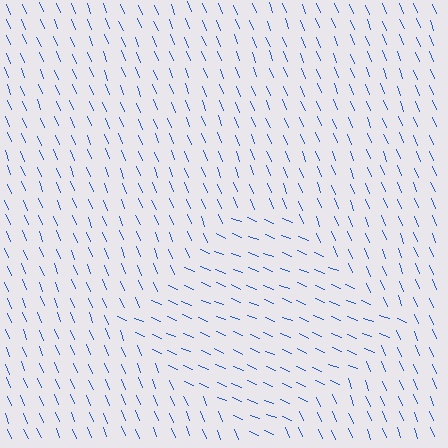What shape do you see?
I see a diamond.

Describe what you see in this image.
The image is filled with small blue line segments. A diamond region in the image has lines oriented differently from the surrounding lines, creating a visible texture boundary.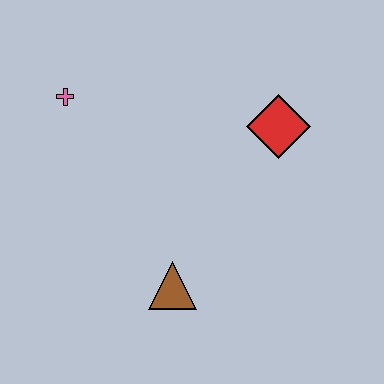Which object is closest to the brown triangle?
The red diamond is closest to the brown triangle.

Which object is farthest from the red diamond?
The pink cross is farthest from the red diamond.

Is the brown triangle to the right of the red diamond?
No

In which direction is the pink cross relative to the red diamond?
The pink cross is to the left of the red diamond.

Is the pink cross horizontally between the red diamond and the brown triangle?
No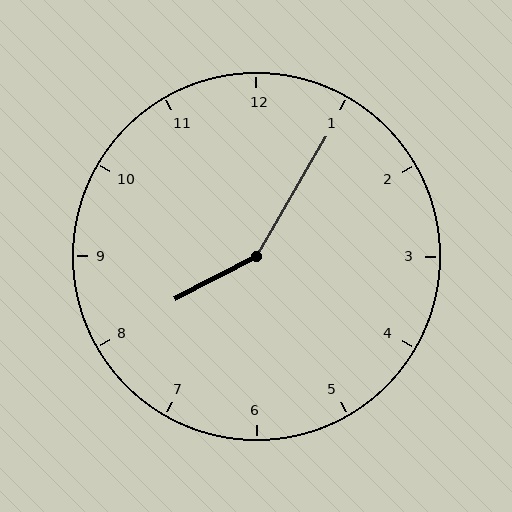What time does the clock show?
8:05.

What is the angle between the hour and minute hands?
Approximately 148 degrees.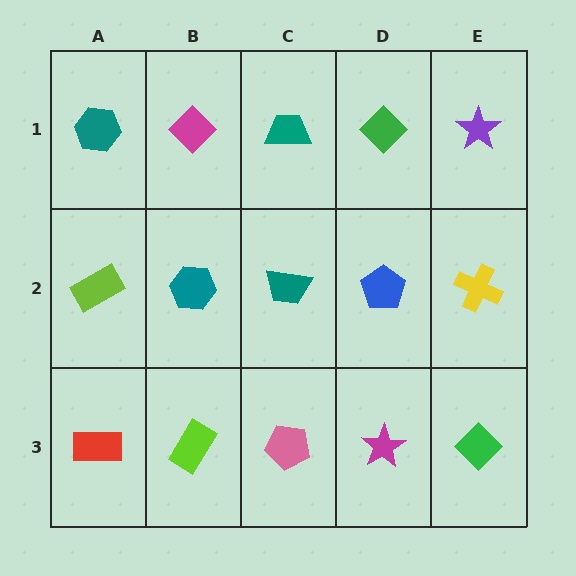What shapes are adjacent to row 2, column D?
A green diamond (row 1, column D), a magenta star (row 3, column D), a teal trapezoid (row 2, column C), a yellow cross (row 2, column E).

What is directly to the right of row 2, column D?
A yellow cross.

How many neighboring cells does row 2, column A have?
3.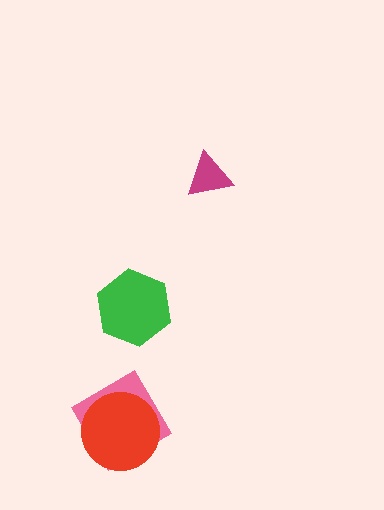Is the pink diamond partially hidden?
Yes, it is partially covered by another shape.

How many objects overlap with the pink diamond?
1 object overlaps with the pink diamond.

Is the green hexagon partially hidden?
No, no other shape covers it.